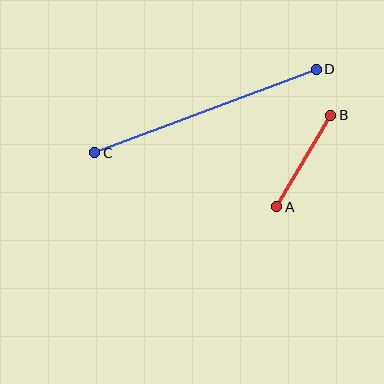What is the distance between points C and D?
The distance is approximately 237 pixels.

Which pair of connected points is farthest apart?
Points C and D are farthest apart.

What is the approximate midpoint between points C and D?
The midpoint is at approximately (205, 111) pixels.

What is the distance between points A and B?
The distance is approximately 106 pixels.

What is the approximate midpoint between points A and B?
The midpoint is at approximately (304, 161) pixels.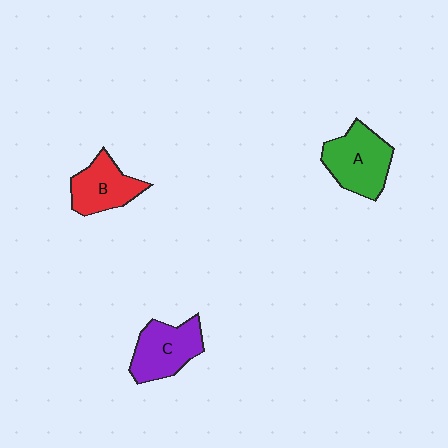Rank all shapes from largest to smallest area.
From largest to smallest: A (green), C (purple), B (red).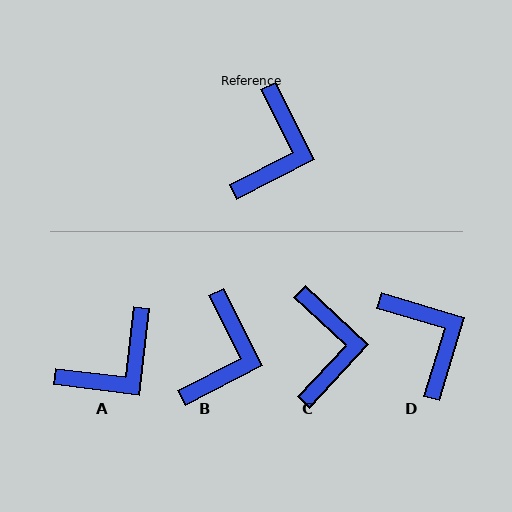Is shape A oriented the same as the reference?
No, it is off by about 34 degrees.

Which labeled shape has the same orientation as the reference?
B.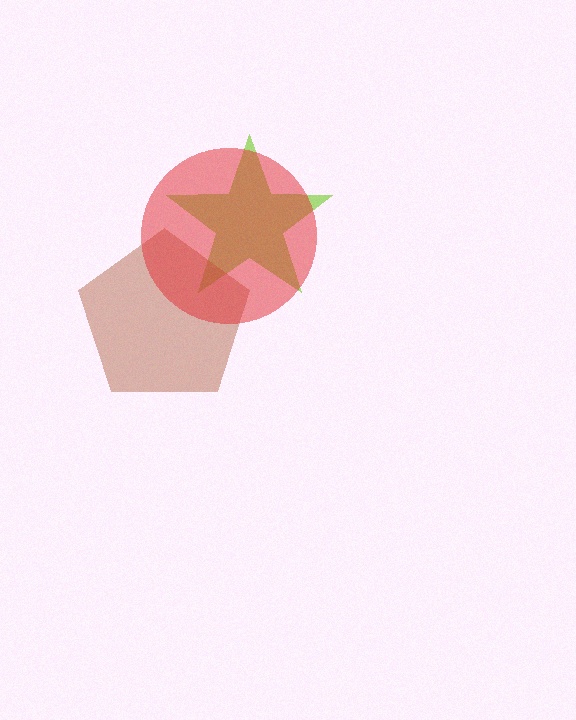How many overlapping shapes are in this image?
There are 3 overlapping shapes in the image.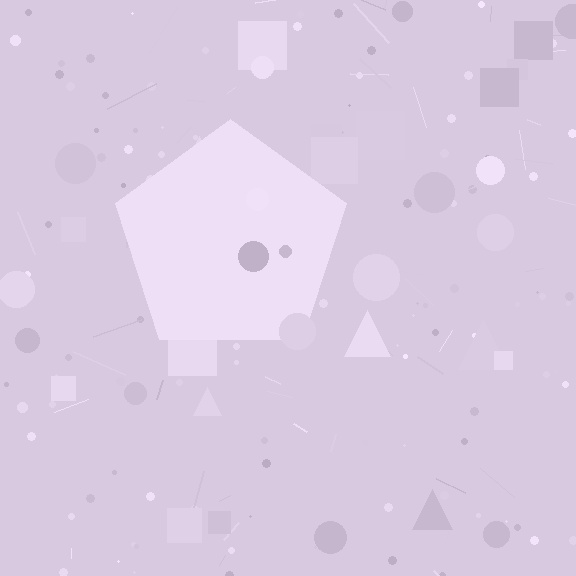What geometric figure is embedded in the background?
A pentagon is embedded in the background.